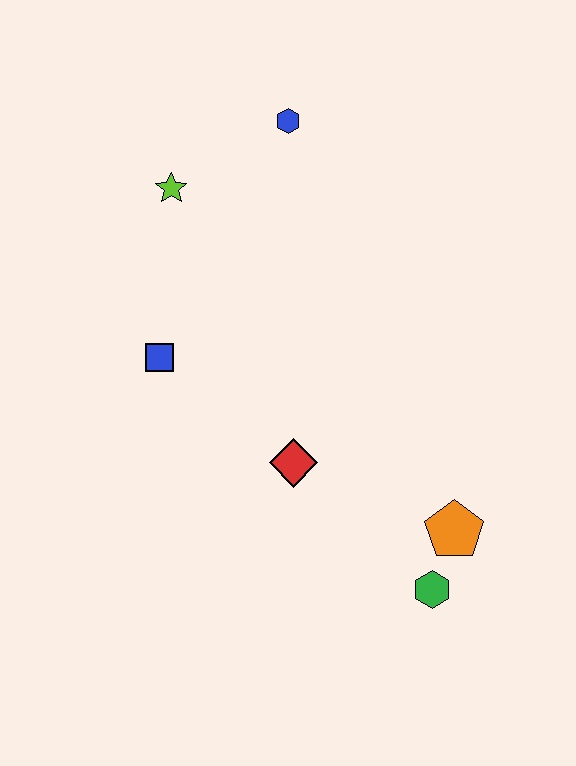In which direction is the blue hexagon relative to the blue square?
The blue hexagon is above the blue square.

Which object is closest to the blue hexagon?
The lime star is closest to the blue hexagon.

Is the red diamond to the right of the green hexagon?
No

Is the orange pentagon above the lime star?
No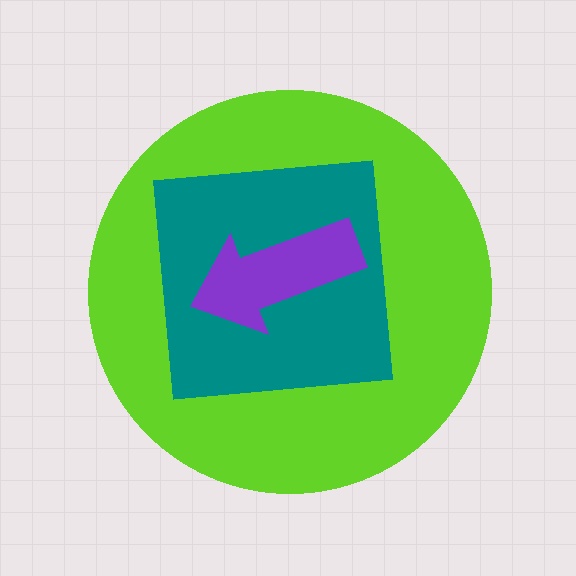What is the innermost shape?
The purple arrow.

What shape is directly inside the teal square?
The purple arrow.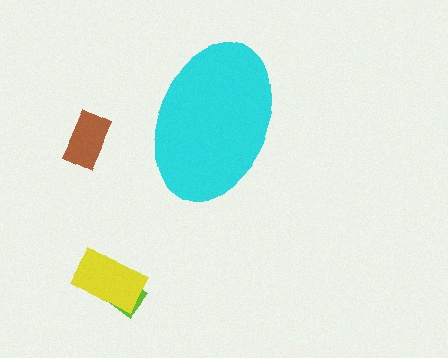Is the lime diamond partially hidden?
No, the lime diamond is fully visible.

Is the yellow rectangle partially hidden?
No, the yellow rectangle is fully visible.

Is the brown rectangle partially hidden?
No, the brown rectangle is fully visible.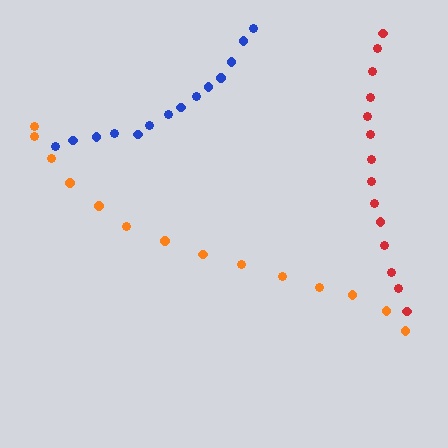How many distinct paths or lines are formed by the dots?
There are 3 distinct paths.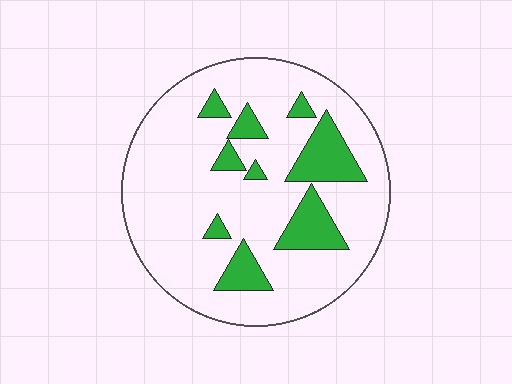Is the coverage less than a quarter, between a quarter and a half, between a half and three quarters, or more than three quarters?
Less than a quarter.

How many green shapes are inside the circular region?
9.